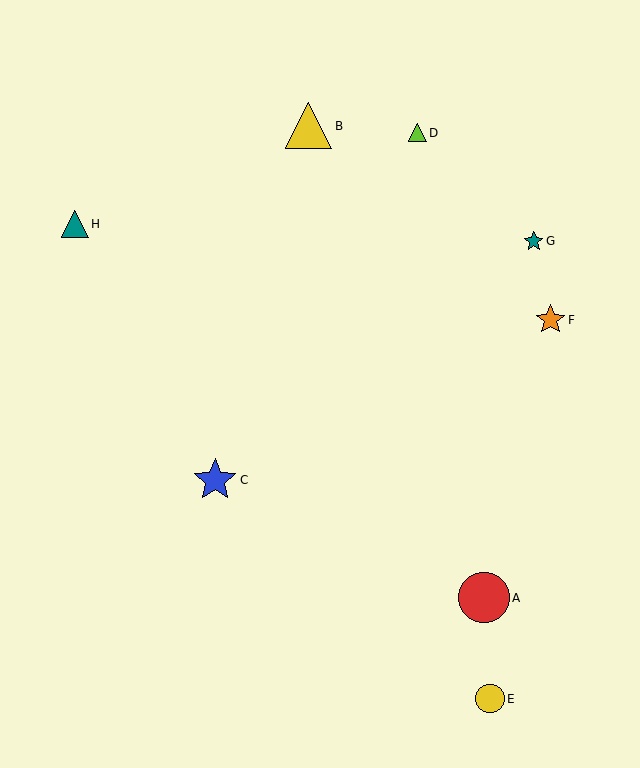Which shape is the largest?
The red circle (labeled A) is the largest.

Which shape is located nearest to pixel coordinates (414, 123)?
The lime triangle (labeled D) at (417, 133) is nearest to that location.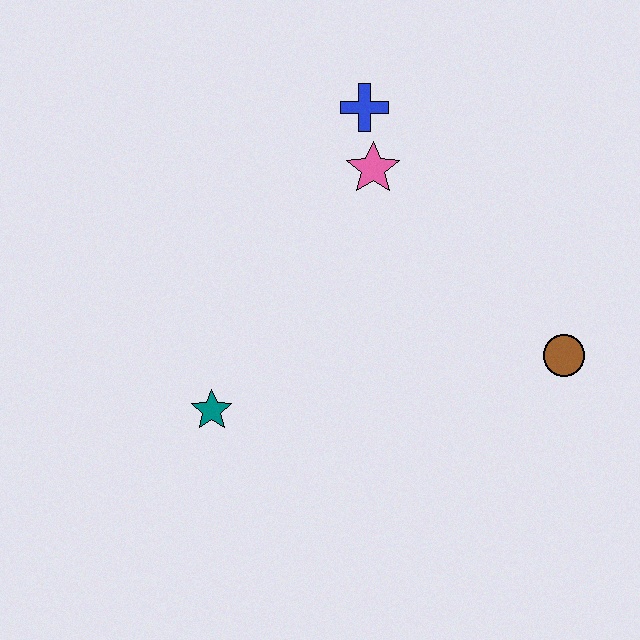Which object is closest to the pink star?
The blue cross is closest to the pink star.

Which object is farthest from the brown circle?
The teal star is farthest from the brown circle.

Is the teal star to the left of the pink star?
Yes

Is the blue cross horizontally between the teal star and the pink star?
Yes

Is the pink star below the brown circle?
No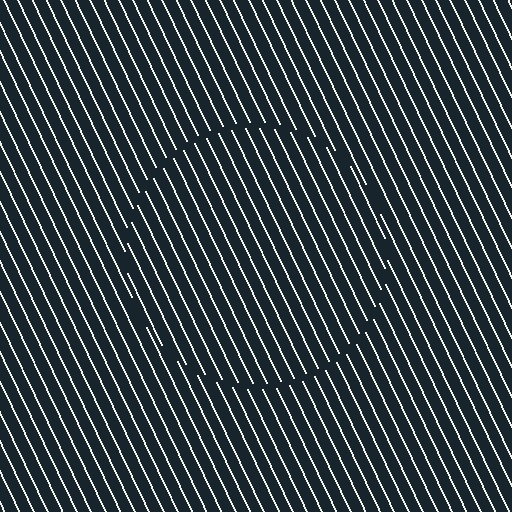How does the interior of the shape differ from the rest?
The interior of the shape contains the same grating, shifted by half a period — the contour is defined by the phase discontinuity where line-ends from the inner and outer gratings abut.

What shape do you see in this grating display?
An illusory circle. The interior of the shape contains the same grating, shifted by half a period — the contour is defined by the phase discontinuity where line-ends from the inner and outer gratings abut.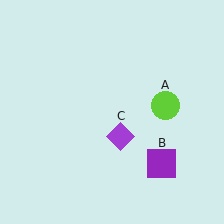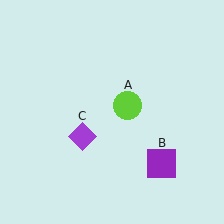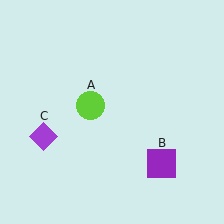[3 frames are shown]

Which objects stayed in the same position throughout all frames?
Purple square (object B) remained stationary.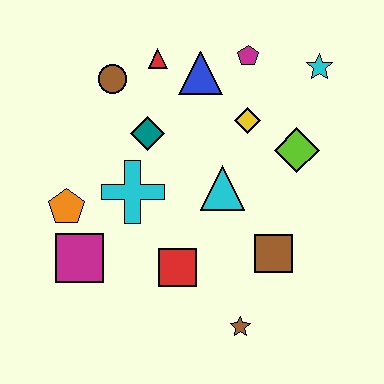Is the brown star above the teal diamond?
No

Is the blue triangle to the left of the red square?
No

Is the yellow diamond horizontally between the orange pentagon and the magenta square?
No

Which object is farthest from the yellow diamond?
The magenta square is farthest from the yellow diamond.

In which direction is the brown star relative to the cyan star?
The brown star is below the cyan star.